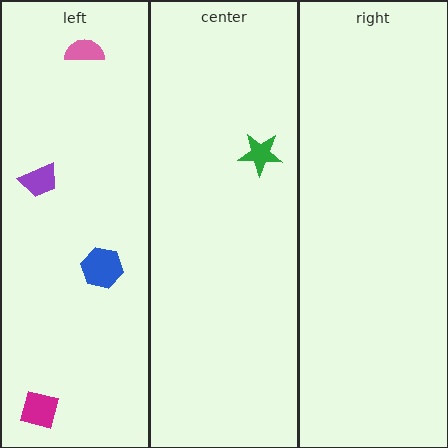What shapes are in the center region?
The green star.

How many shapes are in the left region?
4.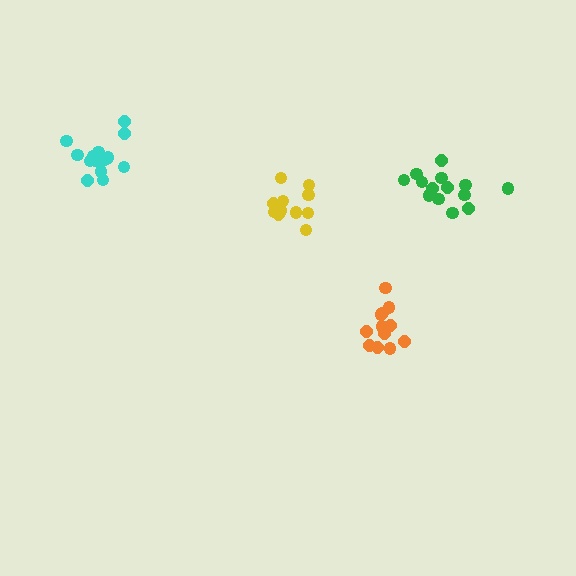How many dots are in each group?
Group 1: 15 dots, Group 2: 16 dots, Group 3: 12 dots, Group 4: 12 dots (55 total).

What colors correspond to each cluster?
The clusters are colored: green, cyan, orange, yellow.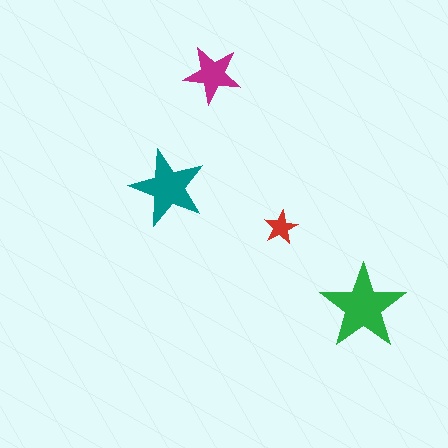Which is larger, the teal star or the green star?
The green one.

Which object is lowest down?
The green star is bottommost.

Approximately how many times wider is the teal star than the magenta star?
About 1.5 times wider.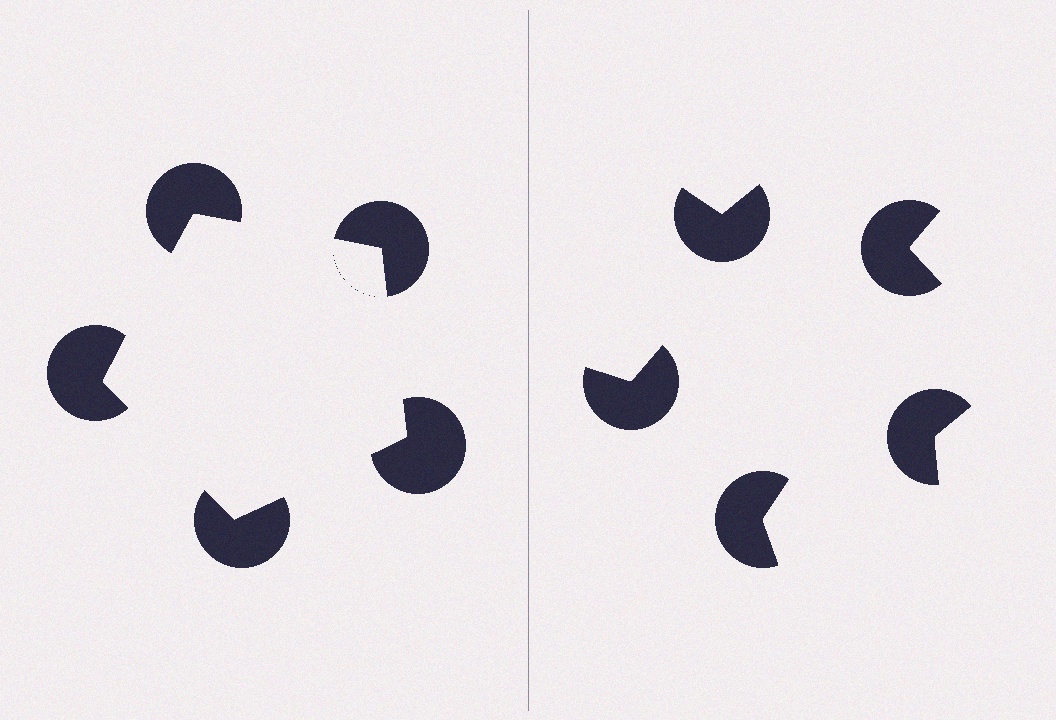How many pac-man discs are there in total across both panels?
10 — 5 on each side.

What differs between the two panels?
The pac-man discs are positioned identically on both sides; only the wedge orientations differ. On the left they align to a pentagon; on the right they are misaligned.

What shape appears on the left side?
An illusory pentagon.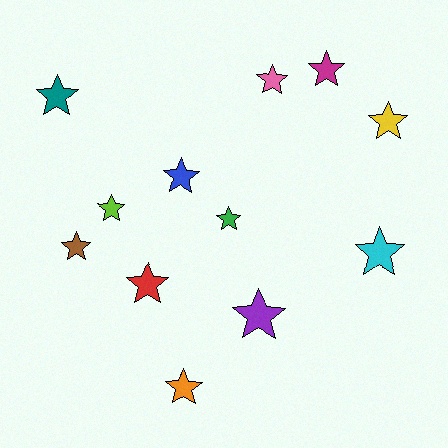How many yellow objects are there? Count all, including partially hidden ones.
There is 1 yellow object.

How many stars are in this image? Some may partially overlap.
There are 12 stars.